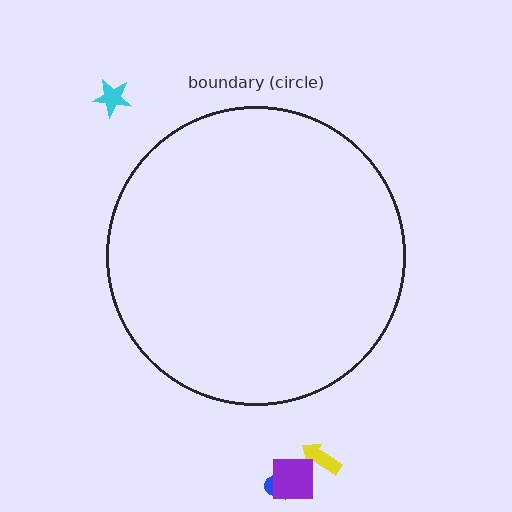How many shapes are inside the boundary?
0 inside, 4 outside.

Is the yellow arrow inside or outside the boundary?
Outside.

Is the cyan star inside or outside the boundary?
Outside.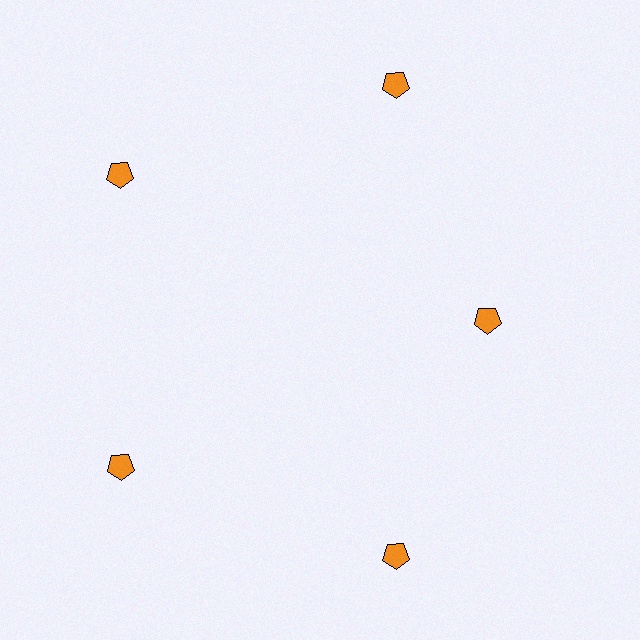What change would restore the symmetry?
The symmetry would be restored by moving it outward, back onto the ring so that all 5 pentagons sit at equal angles and equal distance from the center.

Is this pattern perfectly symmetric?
No. The 5 orange pentagons are arranged in a ring, but one element near the 3 o'clock position is pulled inward toward the center, breaking the 5-fold rotational symmetry.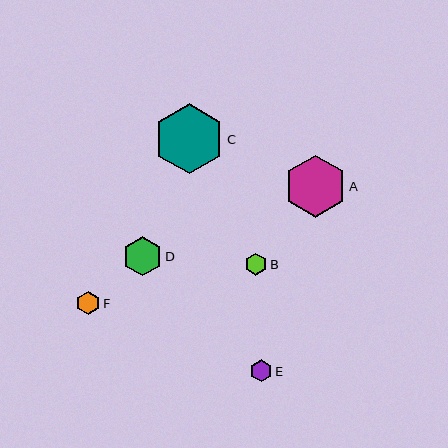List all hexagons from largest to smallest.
From largest to smallest: C, A, D, F, B, E.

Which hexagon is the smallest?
Hexagon E is the smallest with a size of approximately 22 pixels.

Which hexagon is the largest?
Hexagon C is the largest with a size of approximately 70 pixels.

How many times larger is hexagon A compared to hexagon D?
Hexagon A is approximately 1.6 times the size of hexagon D.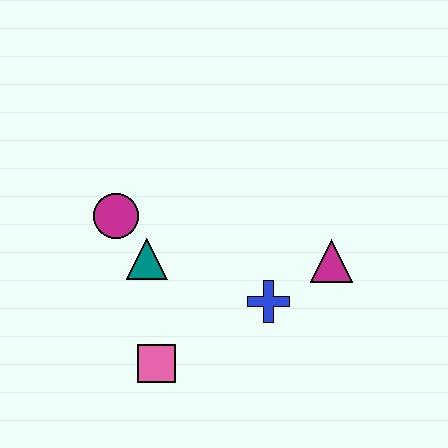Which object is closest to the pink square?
The teal triangle is closest to the pink square.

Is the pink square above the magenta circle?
No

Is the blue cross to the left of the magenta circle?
No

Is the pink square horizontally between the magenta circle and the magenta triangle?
Yes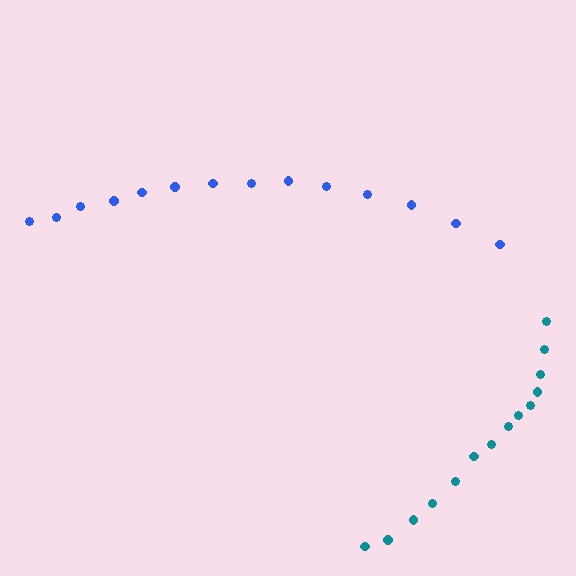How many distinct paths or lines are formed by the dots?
There are 2 distinct paths.